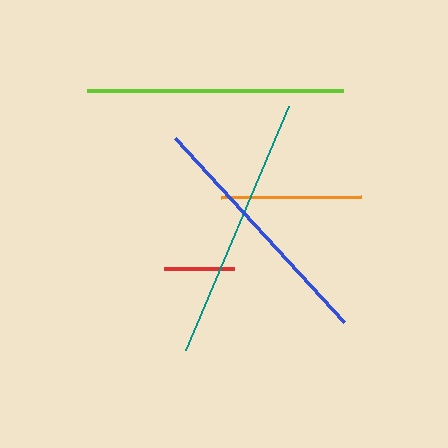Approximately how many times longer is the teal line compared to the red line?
The teal line is approximately 3.8 times the length of the red line.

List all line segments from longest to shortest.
From longest to shortest: teal, lime, blue, orange, red.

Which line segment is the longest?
The teal line is the longest at approximately 266 pixels.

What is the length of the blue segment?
The blue segment is approximately 250 pixels long.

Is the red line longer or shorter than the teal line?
The teal line is longer than the red line.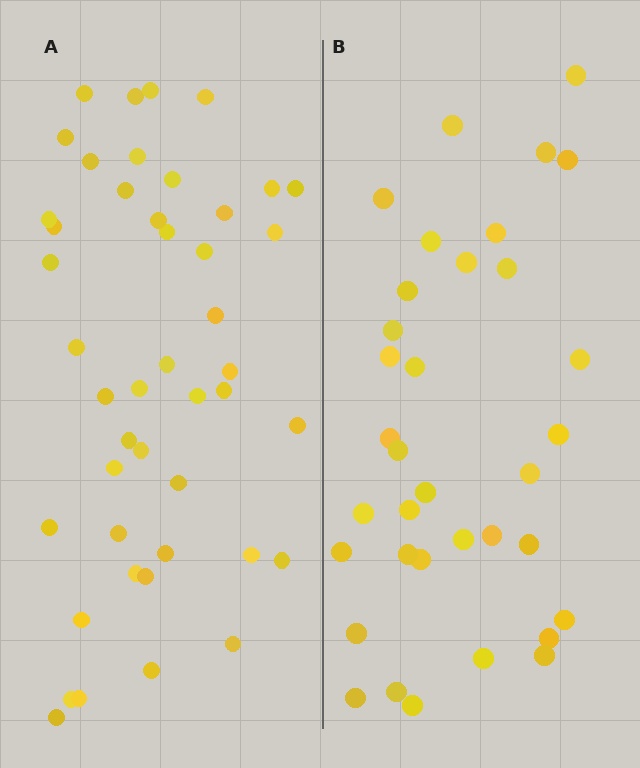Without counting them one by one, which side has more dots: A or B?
Region A (the left region) has more dots.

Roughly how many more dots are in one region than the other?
Region A has roughly 10 or so more dots than region B.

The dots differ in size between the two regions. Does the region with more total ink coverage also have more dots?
No. Region B has more total ink coverage because its dots are larger, but region A actually contains more individual dots. Total area can be misleading — the number of items is what matters here.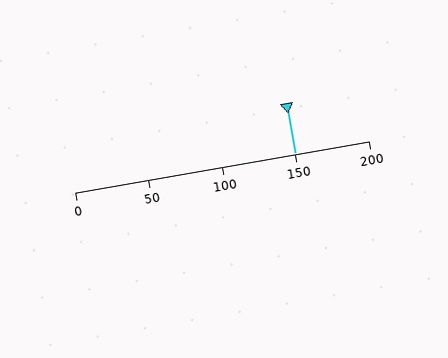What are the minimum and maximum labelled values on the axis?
The axis runs from 0 to 200.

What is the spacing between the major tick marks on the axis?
The major ticks are spaced 50 apart.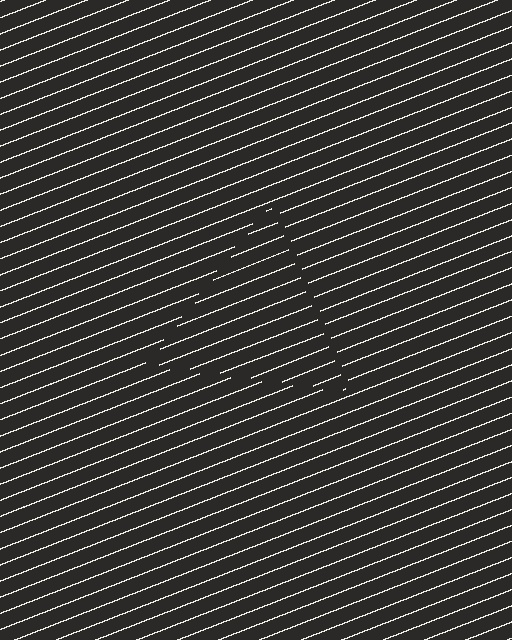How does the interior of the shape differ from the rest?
The interior of the shape contains the same grating, shifted by half a period — the contour is defined by the phase discontinuity where line-ends from the inner and outer gratings abut.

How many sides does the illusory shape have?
3 sides — the line-ends trace a triangle.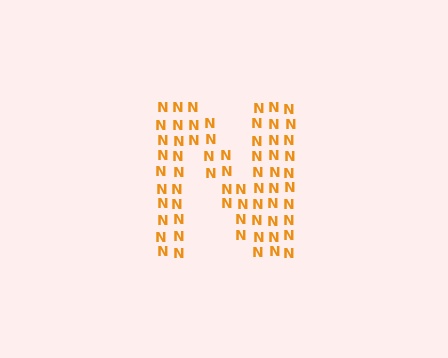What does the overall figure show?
The overall figure shows the letter N.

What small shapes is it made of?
It is made of small letter N's.